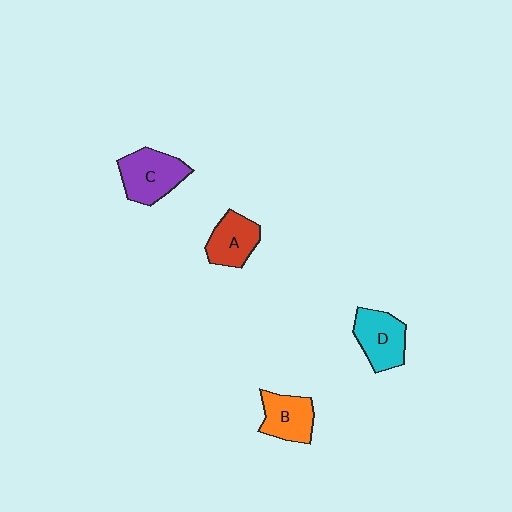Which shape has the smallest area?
Shape A (red).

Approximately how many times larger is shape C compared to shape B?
Approximately 1.3 times.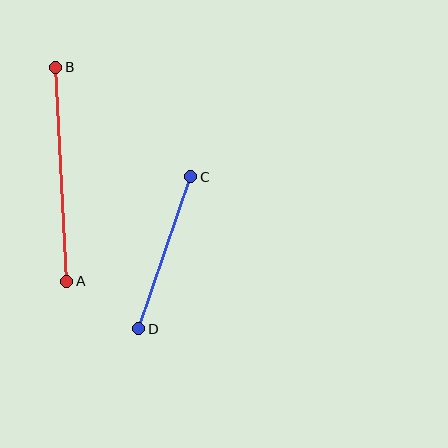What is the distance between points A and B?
The distance is approximately 214 pixels.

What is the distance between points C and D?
The distance is approximately 161 pixels.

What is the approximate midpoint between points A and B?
The midpoint is at approximately (61, 174) pixels.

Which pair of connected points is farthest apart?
Points A and B are farthest apart.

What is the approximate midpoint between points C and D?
The midpoint is at approximately (165, 253) pixels.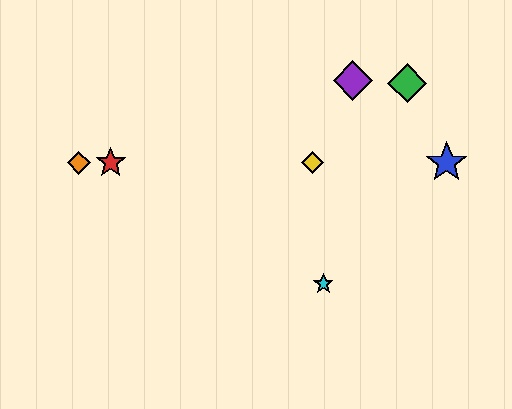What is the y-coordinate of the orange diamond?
The orange diamond is at y≈163.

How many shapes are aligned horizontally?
4 shapes (the red star, the blue star, the yellow diamond, the orange diamond) are aligned horizontally.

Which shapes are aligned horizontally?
The red star, the blue star, the yellow diamond, the orange diamond are aligned horizontally.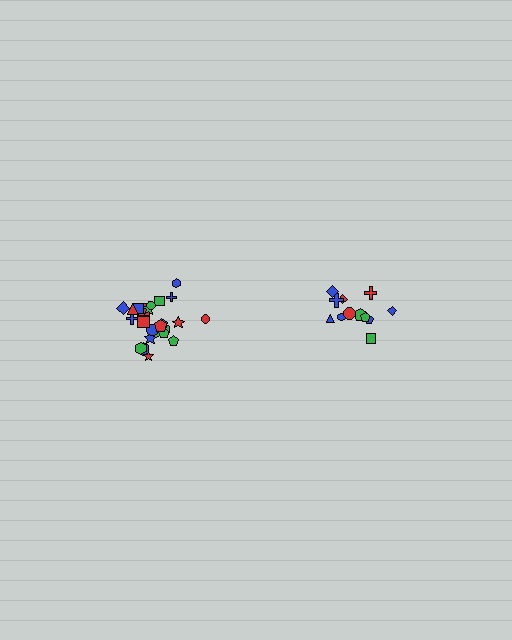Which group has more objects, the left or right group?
The left group.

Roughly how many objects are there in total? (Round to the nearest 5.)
Roughly 35 objects in total.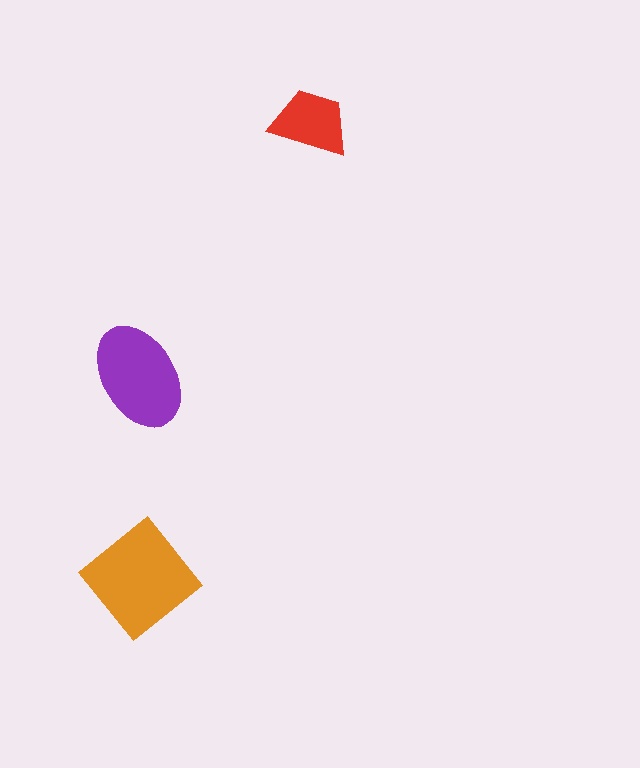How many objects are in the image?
There are 3 objects in the image.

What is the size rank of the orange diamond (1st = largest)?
1st.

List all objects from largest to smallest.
The orange diamond, the purple ellipse, the red trapezoid.